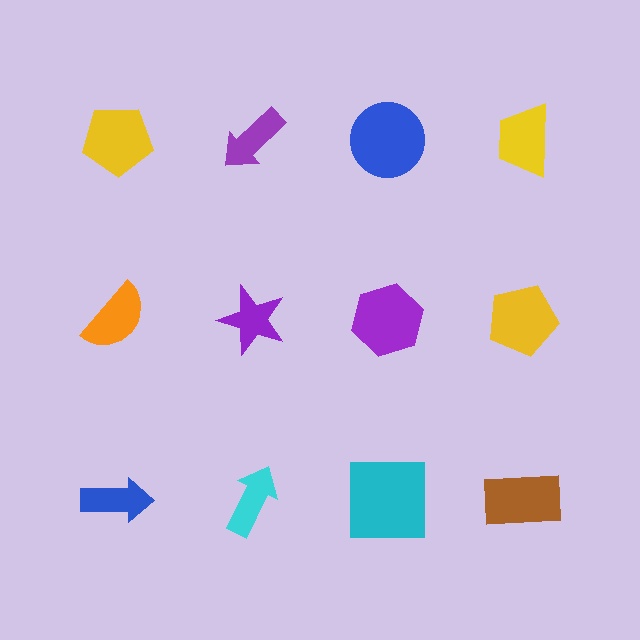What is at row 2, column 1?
An orange semicircle.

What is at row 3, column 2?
A cyan arrow.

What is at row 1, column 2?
A purple arrow.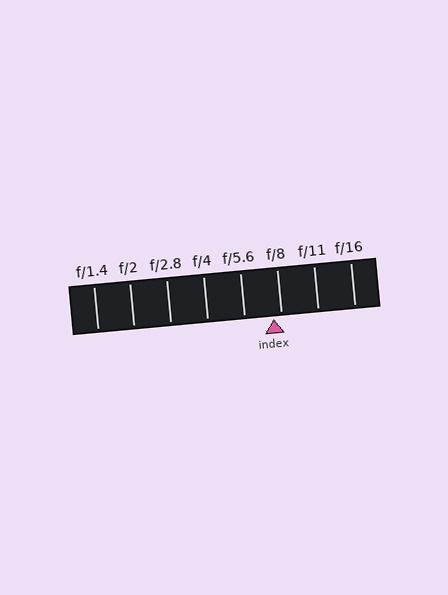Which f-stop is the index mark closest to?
The index mark is closest to f/8.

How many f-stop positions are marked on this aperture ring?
There are 8 f-stop positions marked.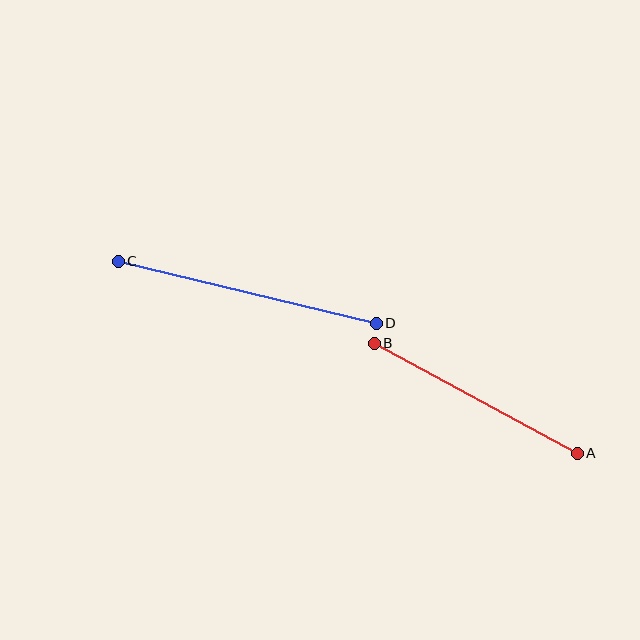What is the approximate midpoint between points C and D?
The midpoint is at approximately (247, 292) pixels.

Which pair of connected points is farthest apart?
Points C and D are farthest apart.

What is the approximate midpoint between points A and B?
The midpoint is at approximately (476, 398) pixels.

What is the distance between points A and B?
The distance is approximately 231 pixels.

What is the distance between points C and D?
The distance is approximately 265 pixels.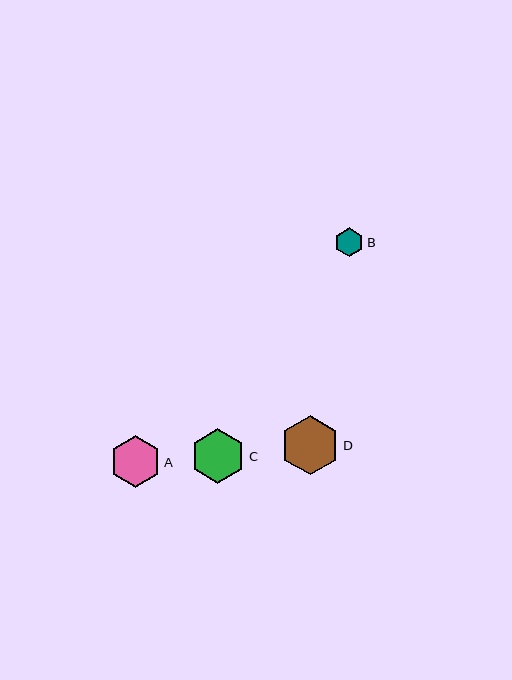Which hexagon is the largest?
Hexagon D is the largest with a size of approximately 59 pixels.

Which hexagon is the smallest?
Hexagon B is the smallest with a size of approximately 29 pixels.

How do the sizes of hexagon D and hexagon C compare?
Hexagon D and hexagon C are approximately the same size.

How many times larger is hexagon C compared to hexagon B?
Hexagon C is approximately 1.9 times the size of hexagon B.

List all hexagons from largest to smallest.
From largest to smallest: D, C, A, B.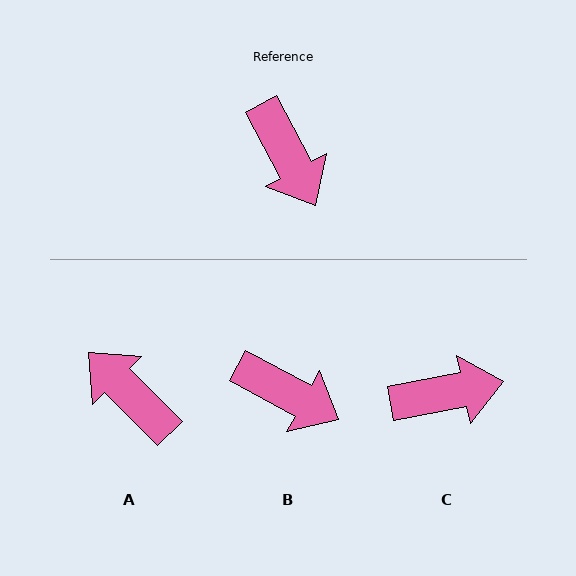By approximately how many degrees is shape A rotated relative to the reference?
Approximately 163 degrees clockwise.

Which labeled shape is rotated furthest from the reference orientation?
A, about 163 degrees away.